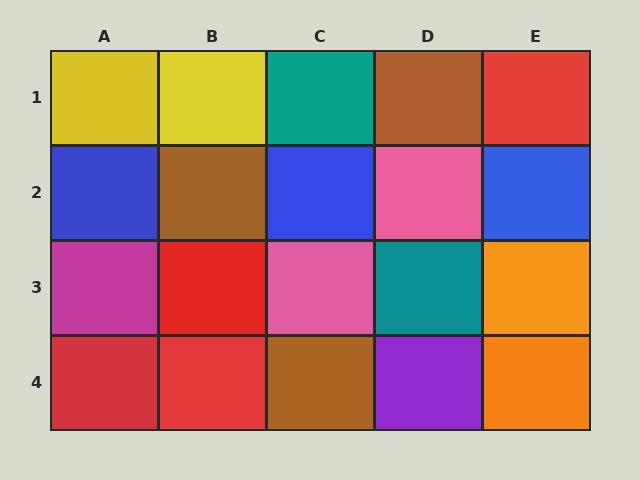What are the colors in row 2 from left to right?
Blue, brown, blue, pink, blue.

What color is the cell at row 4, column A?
Red.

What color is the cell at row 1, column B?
Yellow.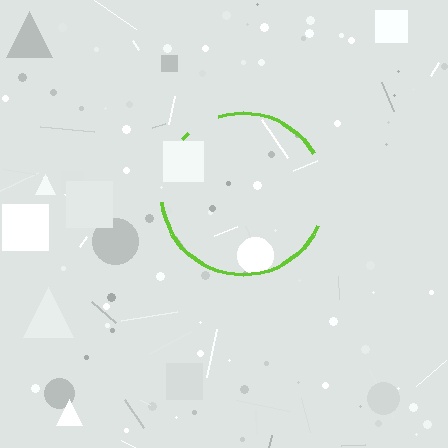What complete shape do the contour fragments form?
The contour fragments form a circle.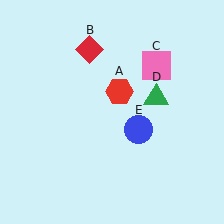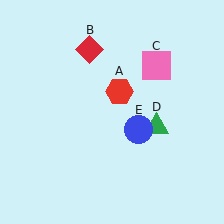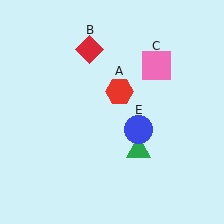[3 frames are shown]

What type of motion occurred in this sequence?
The green triangle (object D) rotated clockwise around the center of the scene.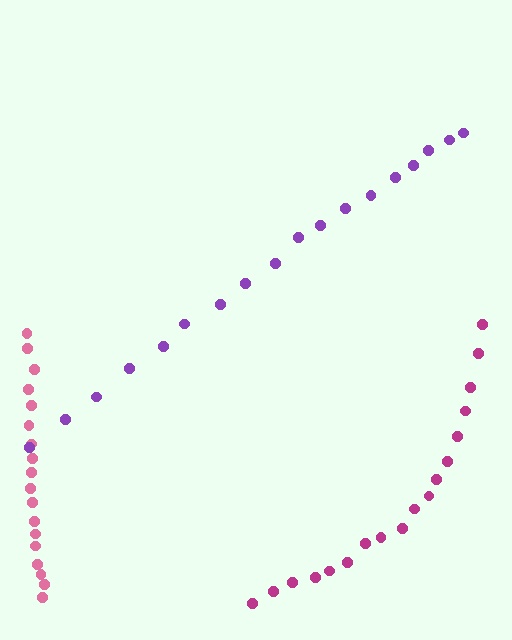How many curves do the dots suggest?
There are 3 distinct paths.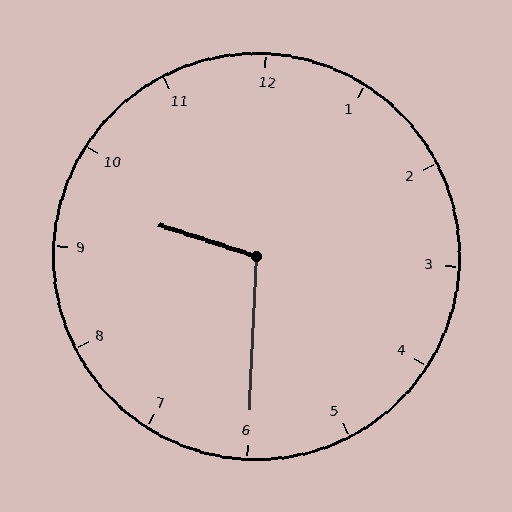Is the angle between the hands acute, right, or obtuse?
It is obtuse.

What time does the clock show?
9:30.